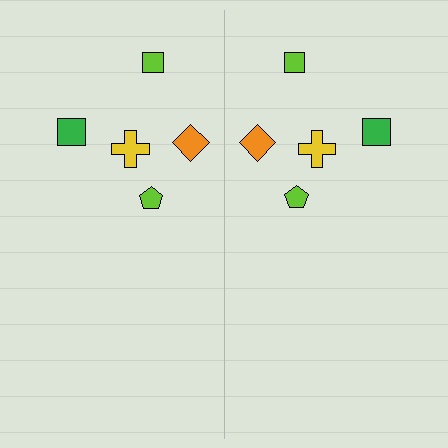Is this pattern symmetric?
Yes, this pattern has bilateral (reflection) symmetry.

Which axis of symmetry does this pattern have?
The pattern has a vertical axis of symmetry running through the center of the image.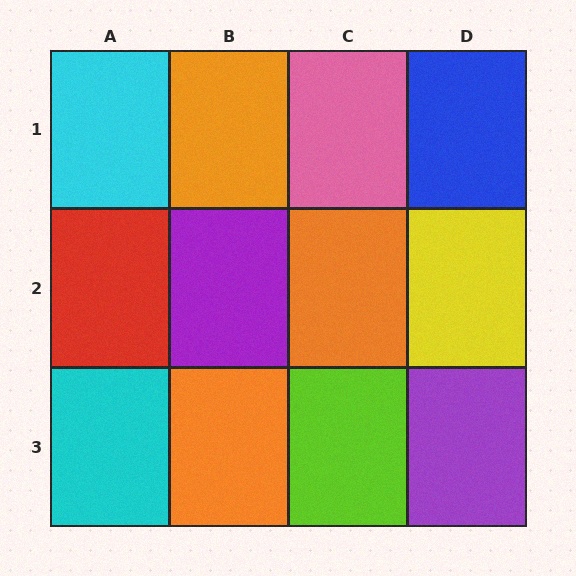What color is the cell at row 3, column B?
Orange.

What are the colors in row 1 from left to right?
Cyan, orange, pink, blue.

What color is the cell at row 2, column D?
Yellow.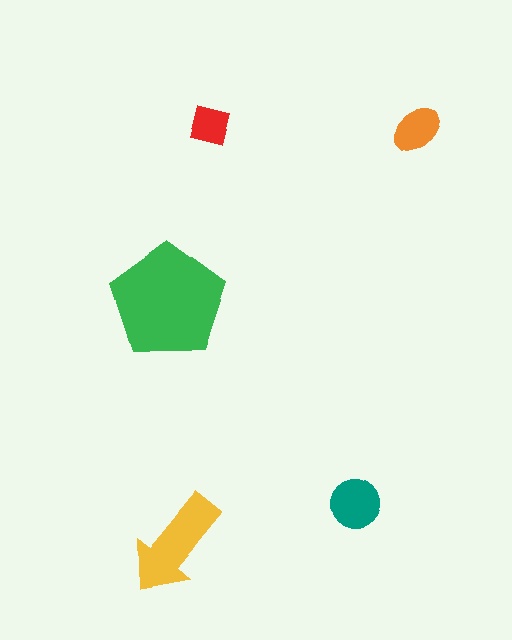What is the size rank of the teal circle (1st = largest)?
3rd.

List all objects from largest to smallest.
The green pentagon, the yellow arrow, the teal circle, the orange ellipse, the red square.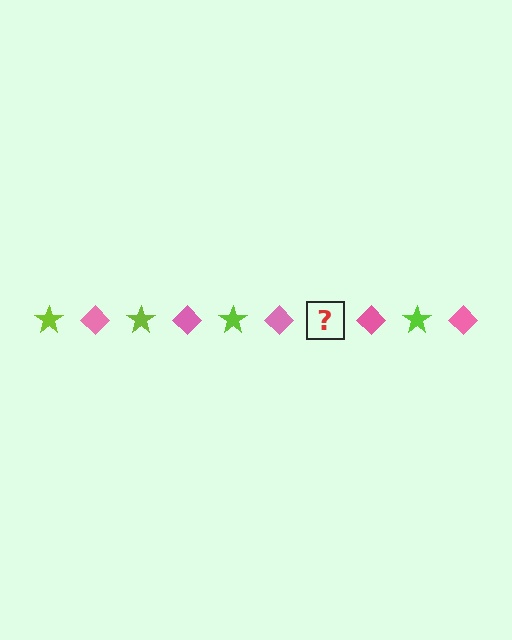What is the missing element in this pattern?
The missing element is a lime star.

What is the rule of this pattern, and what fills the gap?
The rule is that the pattern alternates between lime star and pink diamond. The gap should be filled with a lime star.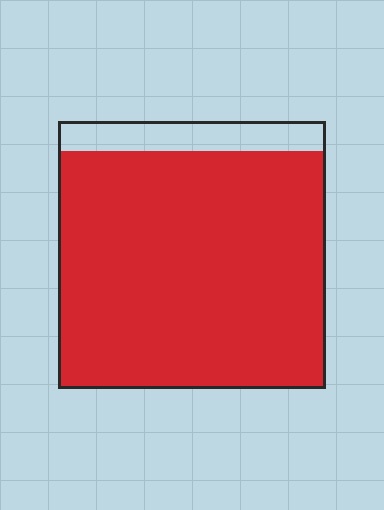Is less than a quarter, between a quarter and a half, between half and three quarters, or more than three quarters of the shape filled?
More than three quarters.